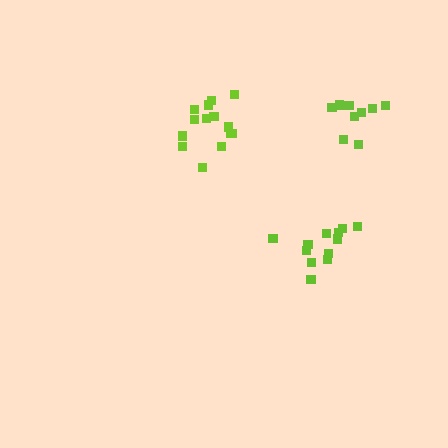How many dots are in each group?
Group 1: 12 dots, Group 2: 14 dots, Group 3: 9 dots (35 total).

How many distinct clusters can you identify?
There are 3 distinct clusters.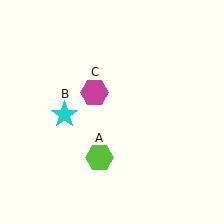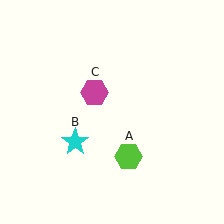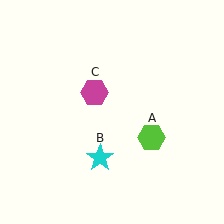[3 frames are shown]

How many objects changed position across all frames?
2 objects changed position: lime hexagon (object A), cyan star (object B).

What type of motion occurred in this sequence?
The lime hexagon (object A), cyan star (object B) rotated counterclockwise around the center of the scene.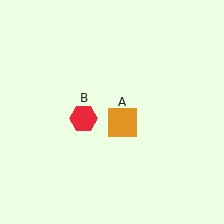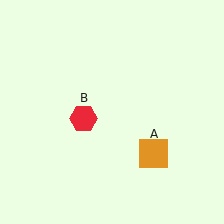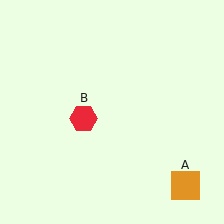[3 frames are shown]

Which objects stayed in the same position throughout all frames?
Red hexagon (object B) remained stationary.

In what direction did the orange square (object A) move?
The orange square (object A) moved down and to the right.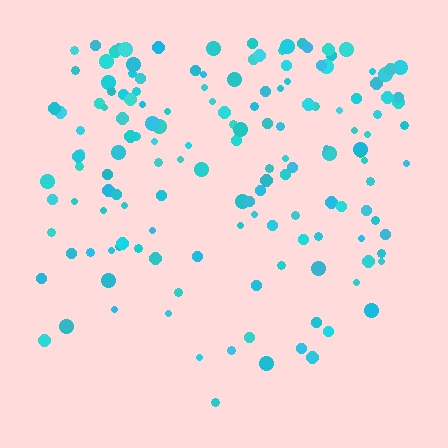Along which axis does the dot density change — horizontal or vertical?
Vertical.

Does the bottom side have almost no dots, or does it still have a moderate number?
Still a moderate number, just noticeably fewer than the top.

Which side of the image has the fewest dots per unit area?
The bottom.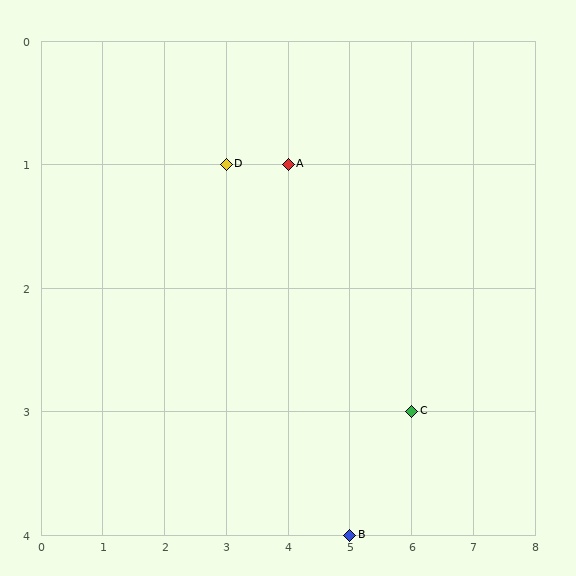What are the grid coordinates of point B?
Point B is at grid coordinates (5, 4).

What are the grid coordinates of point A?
Point A is at grid coordinates (4, 1).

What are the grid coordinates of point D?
Point D is at grid coordinates (3, 1).